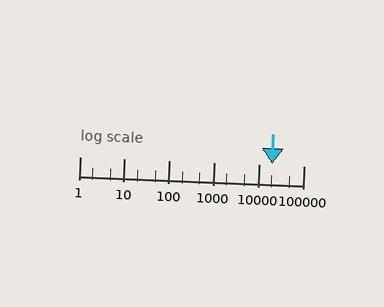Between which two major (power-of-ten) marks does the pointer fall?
The pointer is between 10000 and 100000.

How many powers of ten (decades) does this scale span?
The scale spans 5 decades, from 1 to 100000.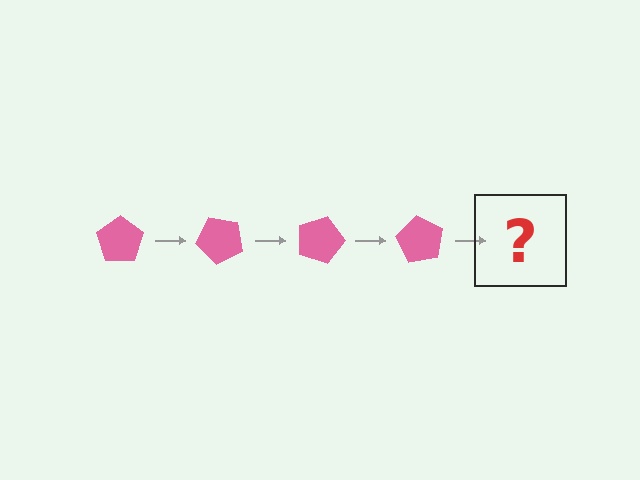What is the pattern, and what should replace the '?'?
The pattern is that the pentagon rotates 45 degrees each step. The '?' should be a pink pentagon rotated 180 degrees.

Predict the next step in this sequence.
The next step is a pink pentagon rotated 180 degrees.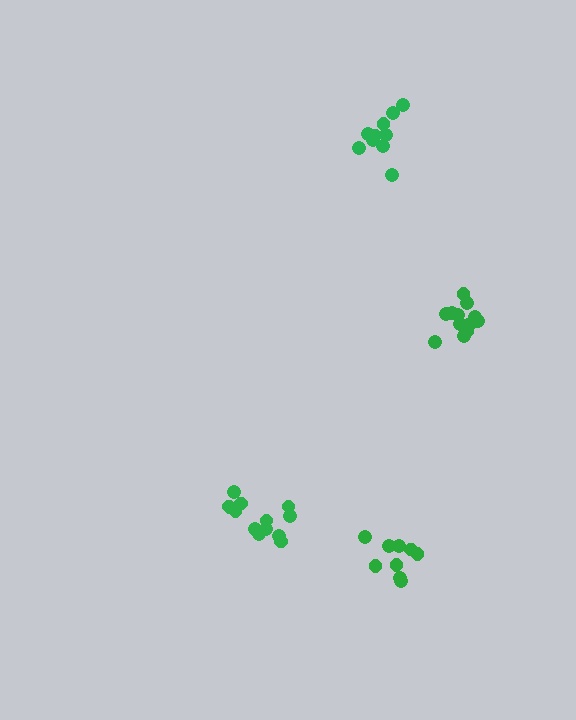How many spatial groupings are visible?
There are 4 spatial groupings.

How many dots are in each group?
Group 1: 9 dots, Group 2: 13 dots, Group 3: 12 dots, Group 4: 10 dots (44 total).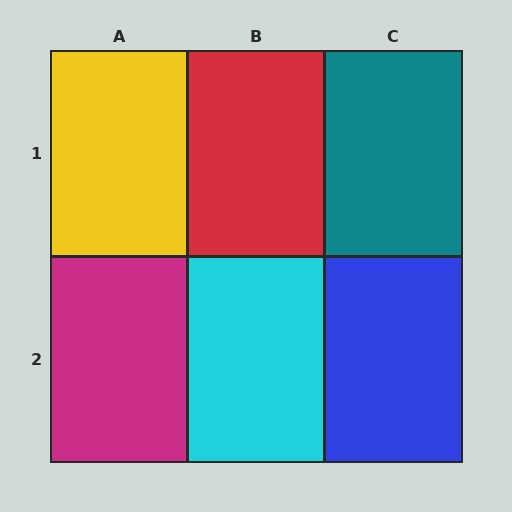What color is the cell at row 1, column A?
Yellow.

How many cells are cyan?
1 cell is cyan.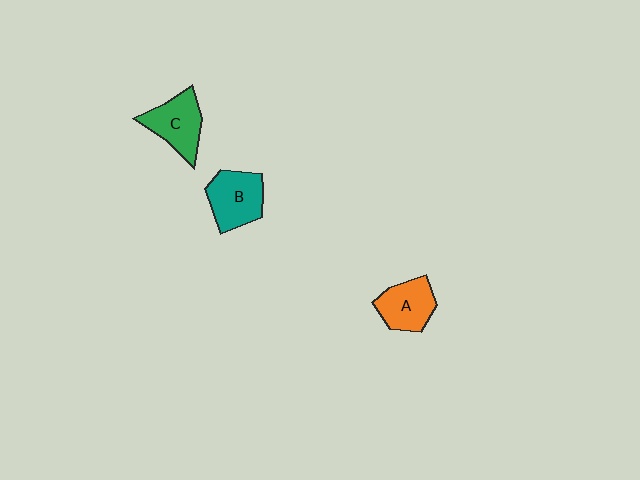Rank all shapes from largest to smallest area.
From largest to smallest: B (teal), C (green), A (orange).